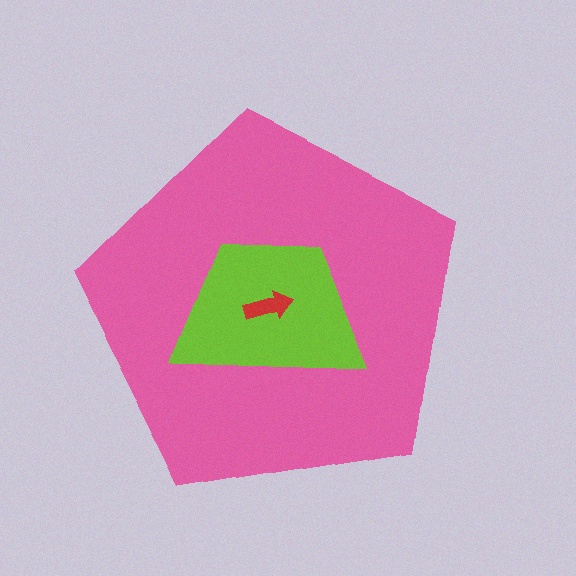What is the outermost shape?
The pink pentagon.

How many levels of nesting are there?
3.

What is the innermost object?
The red arrow.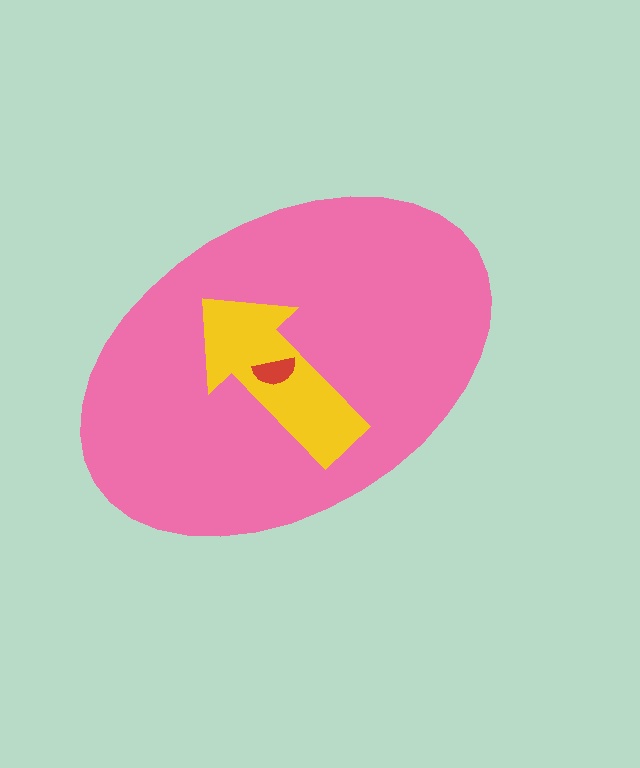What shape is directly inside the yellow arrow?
The red semicircle.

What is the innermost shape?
The red semicircle.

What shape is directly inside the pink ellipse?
The yellow arrow.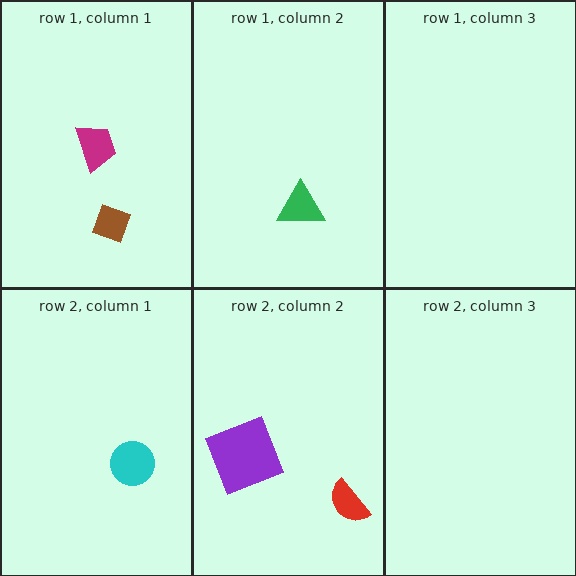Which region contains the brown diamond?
The row 1, column 1 region.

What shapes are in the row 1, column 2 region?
The green triangle.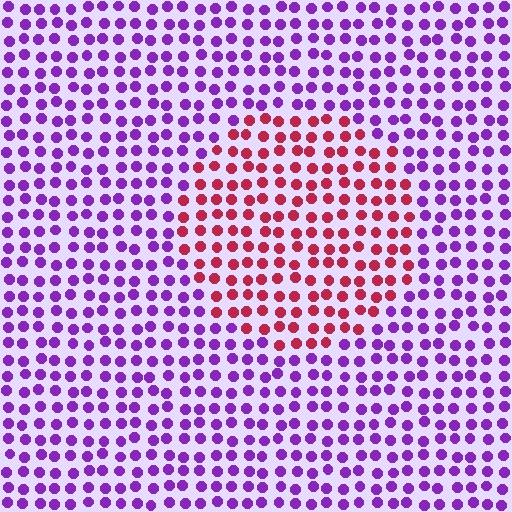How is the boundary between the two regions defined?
The boundary is defined purely by a slight shift in hue (about 66 degrees). Spacing, size, and orientation are identical on both sides.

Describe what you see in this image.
The image is filled with small purple elements in a uniform arrangement. A circle-shaped region is visible where the elements are tinted to a slightly different hue, forming a subtle color boundary.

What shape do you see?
I see a circle.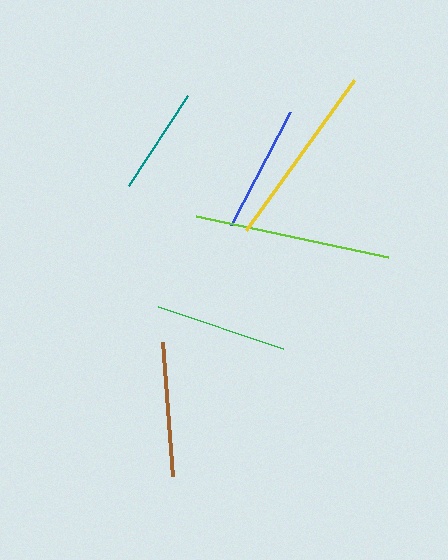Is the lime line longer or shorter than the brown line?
The lime line is longer than the brown line.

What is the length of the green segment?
The green segment is approximately 132 pixels long.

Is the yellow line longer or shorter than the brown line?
The yellow line is longer than the brown line.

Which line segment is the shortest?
The teal line is the shortest at approximately 108 pixels.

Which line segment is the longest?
The lime line is the longest at approximately 196 pixels.